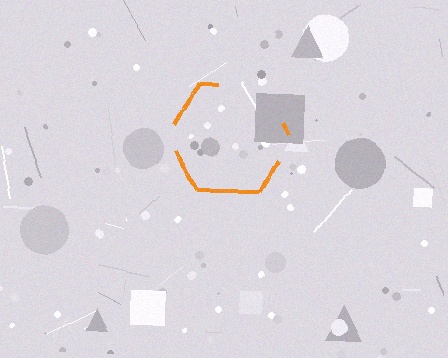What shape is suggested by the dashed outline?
The dashed outline suggests a hexagon.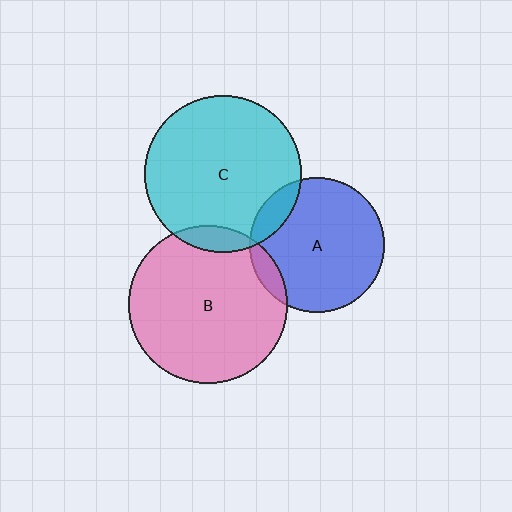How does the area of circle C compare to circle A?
Approximately 1.4 times.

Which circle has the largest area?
Circle B (pink).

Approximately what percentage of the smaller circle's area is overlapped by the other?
Approximately 10%.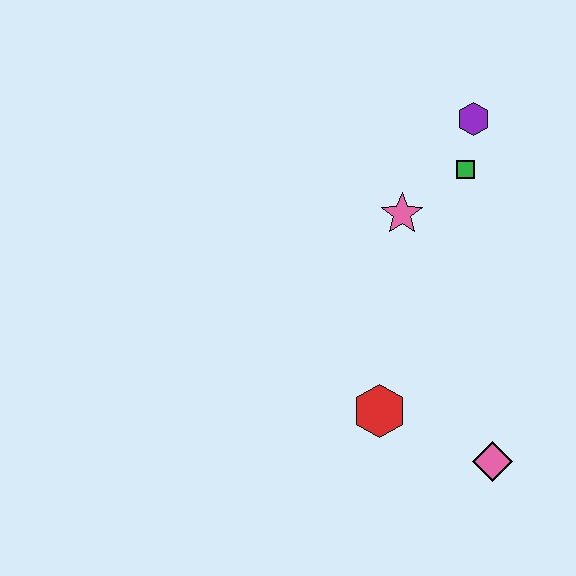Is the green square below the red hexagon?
No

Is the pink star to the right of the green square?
No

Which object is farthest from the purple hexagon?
The pink diamond is farthest from the purple hexagon.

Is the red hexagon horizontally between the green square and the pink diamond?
No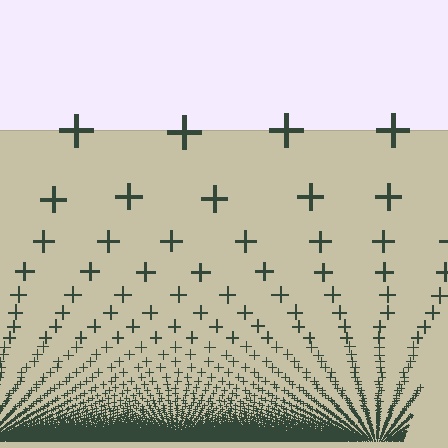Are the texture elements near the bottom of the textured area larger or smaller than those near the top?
Smaller. The gradient is inverted — elements near the bottom are smaller and denser.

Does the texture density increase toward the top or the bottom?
Density increases toward the bottom.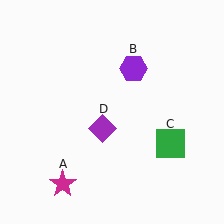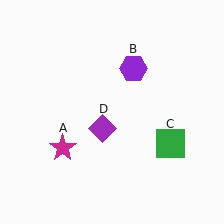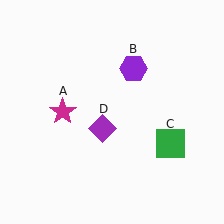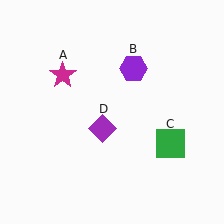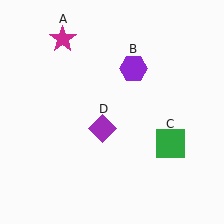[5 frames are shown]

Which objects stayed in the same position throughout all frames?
Purple hexagon (object B) and green square (object C) and purple diamond (object D) remained stationary.